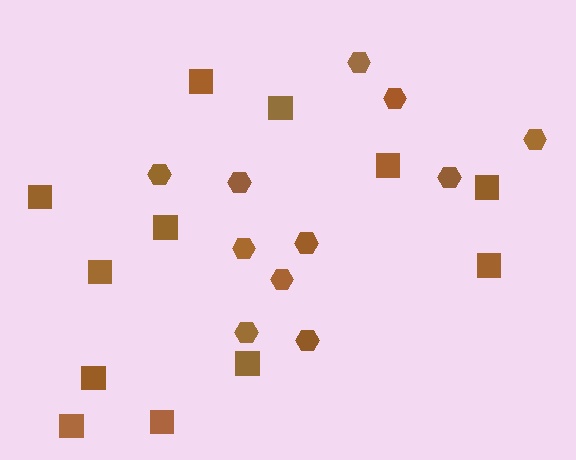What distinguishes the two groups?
There are 2 groups: one group of squares (12) and one group of hexagons (11).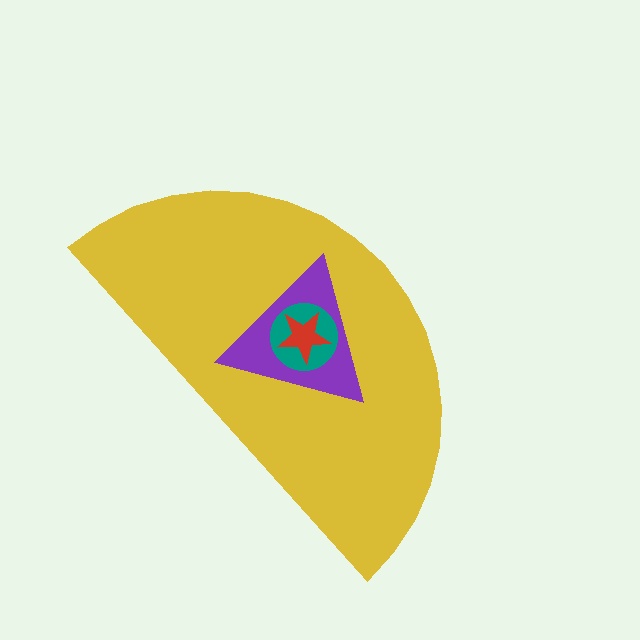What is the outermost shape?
The yellow semicircle.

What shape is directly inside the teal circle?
The red star.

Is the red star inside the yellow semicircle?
Yes.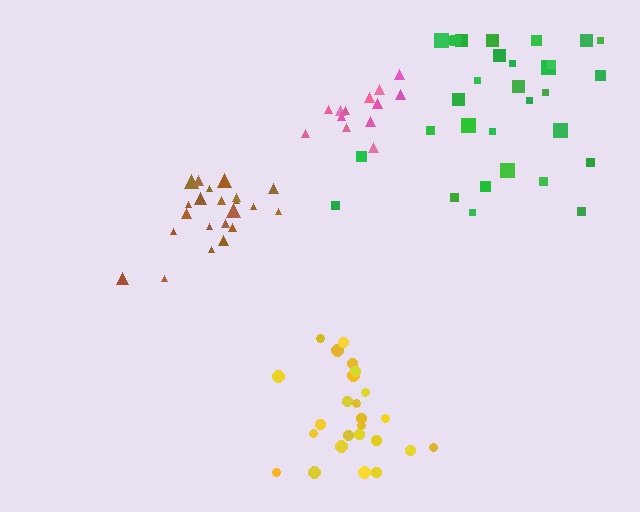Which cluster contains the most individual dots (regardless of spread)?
Green (32).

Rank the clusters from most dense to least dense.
pink, brown, yellow, green.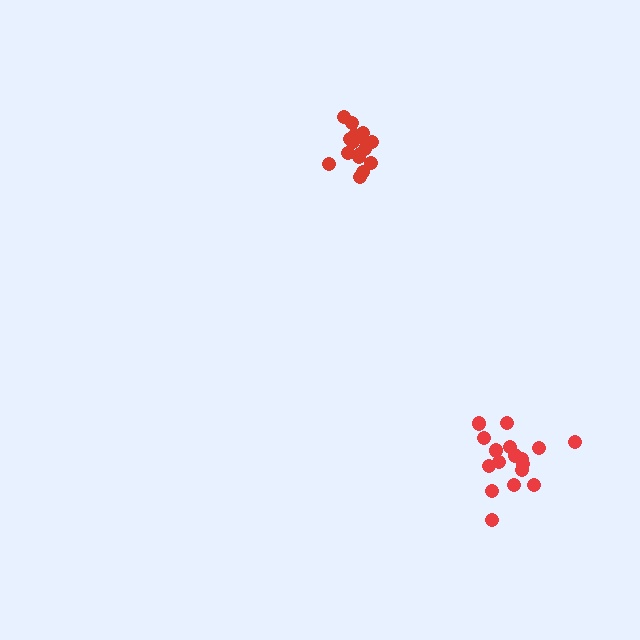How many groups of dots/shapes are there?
There are 2 groups.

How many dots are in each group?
Group 1: 16 dots, Group 2: 17 dots (33 total).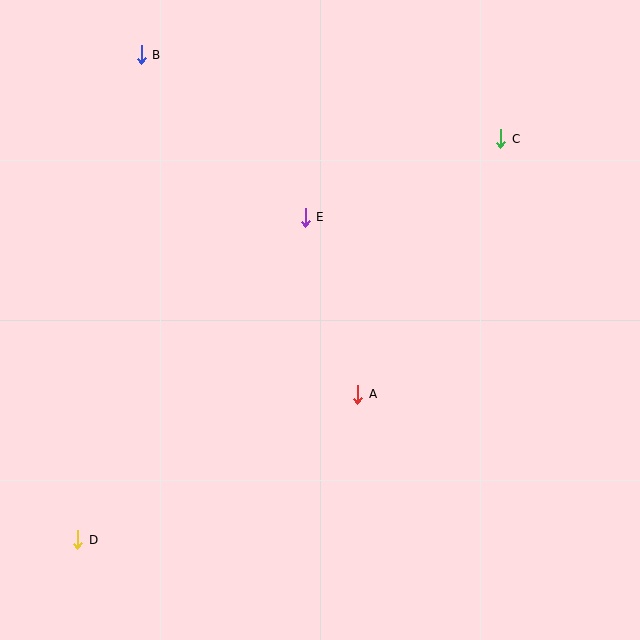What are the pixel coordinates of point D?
Point D is at (78, 540).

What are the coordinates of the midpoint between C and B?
The midpoint between C and B is at (321, 97).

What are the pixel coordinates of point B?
Point B is at (141, 55).